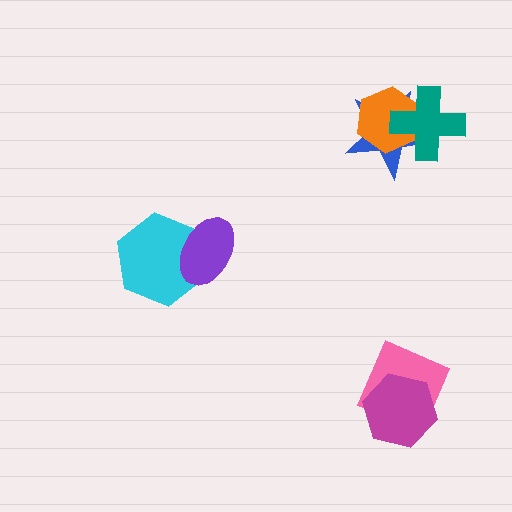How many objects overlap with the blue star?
2 objects overlap with the blue star.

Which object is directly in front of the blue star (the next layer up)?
The orange hexagon is directly in front of the blue star.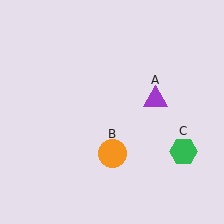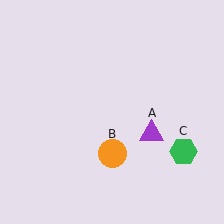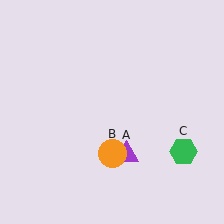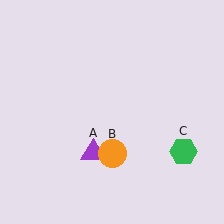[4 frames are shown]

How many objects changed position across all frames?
1 object changed position: purple triangle (object A).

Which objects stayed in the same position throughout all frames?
Orange circle (object B) and green hexagon (object C) remained stationary.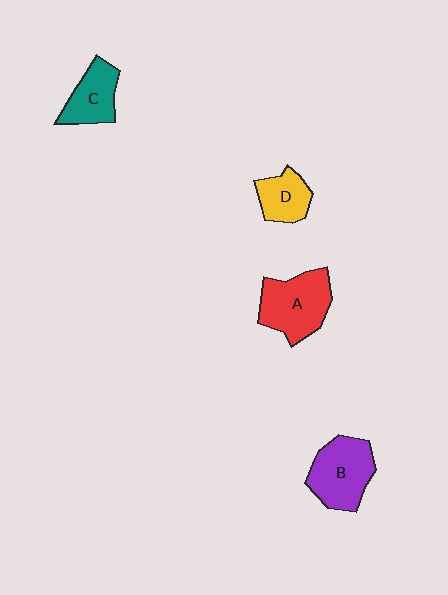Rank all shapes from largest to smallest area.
From largest to smallest: A (red), B (purple), C (teal), D (yellow).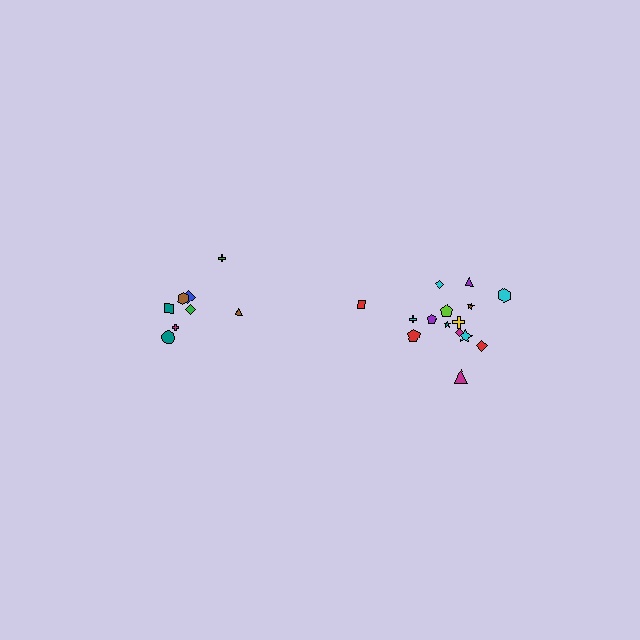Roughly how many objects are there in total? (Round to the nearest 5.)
Roughly 25 objects in total.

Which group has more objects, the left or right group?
The right group.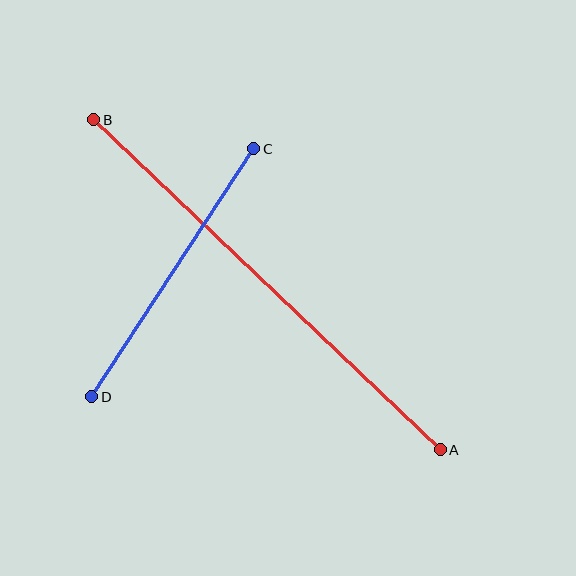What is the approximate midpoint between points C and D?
The midpoint is at approximately (173, 273) pixels.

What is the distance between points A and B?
The distance is approximately 478 pixels.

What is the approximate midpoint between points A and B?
The midpoint is at approximately (267, 285) pixels.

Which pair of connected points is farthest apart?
Points A and B are farthest apart.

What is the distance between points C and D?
The distance is approximately 296 pixels.